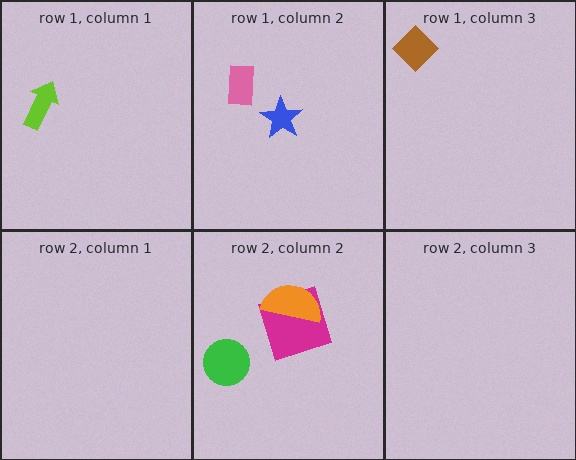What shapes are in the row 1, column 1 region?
The lime arrow.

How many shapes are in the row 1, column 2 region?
2.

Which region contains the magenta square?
The row 2, column 2 region.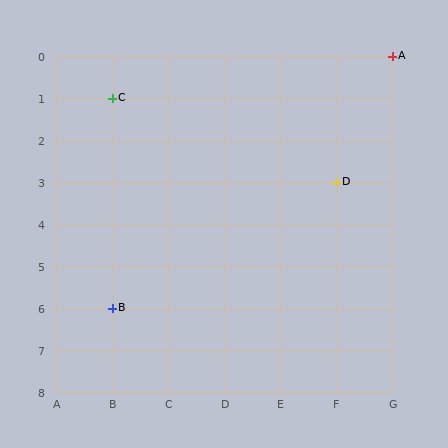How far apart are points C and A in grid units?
Points C and A are 5 columns and 1 row apart (about 5.1 grid units diagonally).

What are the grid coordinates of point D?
Point D is at grid coordinates (F, 3).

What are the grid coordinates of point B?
Point B is at grid coordinates (B, 6).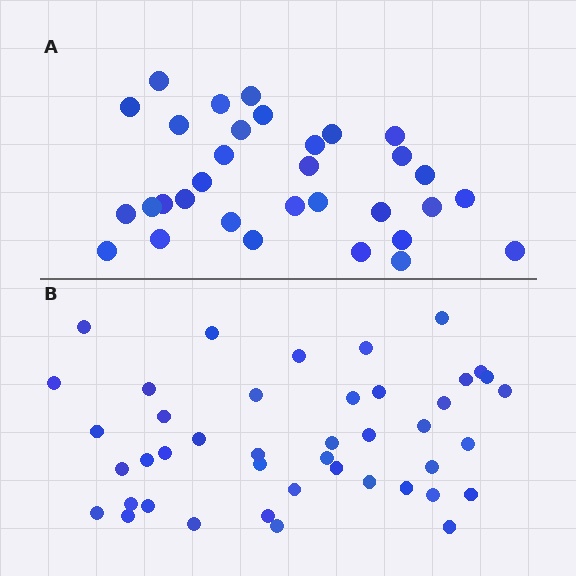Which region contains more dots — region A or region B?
Region B (the bottom region) has more dots.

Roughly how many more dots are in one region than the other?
Region B has roughly 12 or so more dots than region A.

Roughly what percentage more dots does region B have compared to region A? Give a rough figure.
About 35% more.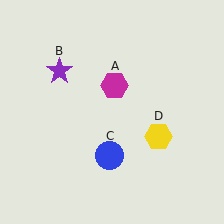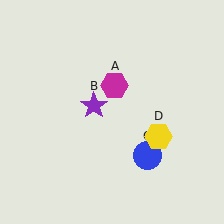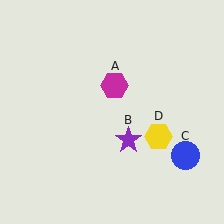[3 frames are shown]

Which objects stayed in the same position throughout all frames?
Magenta hexagon (object A) and yellow hexagon (object D) remained stationary.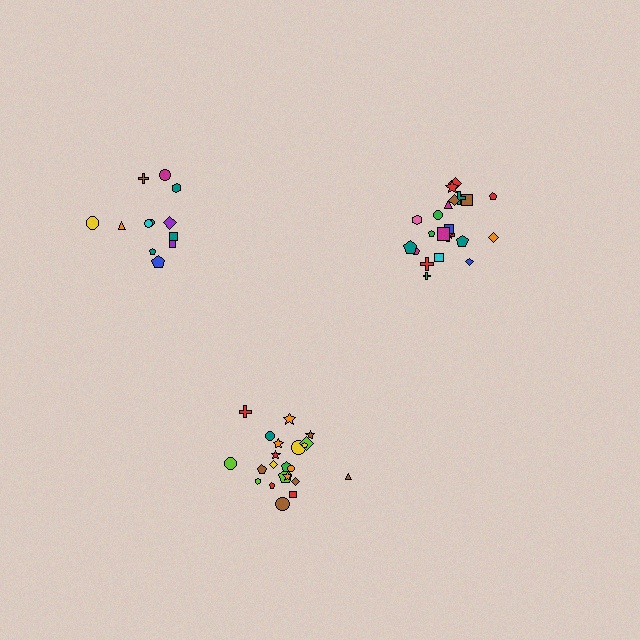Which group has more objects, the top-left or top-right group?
The top-right group.